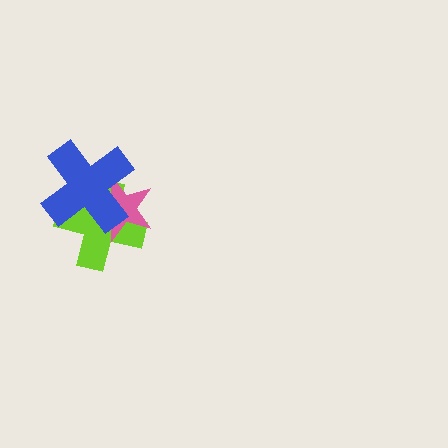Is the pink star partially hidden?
Yes, it is partially covered by another shape.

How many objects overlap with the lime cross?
2 objects overlap with the lime cross.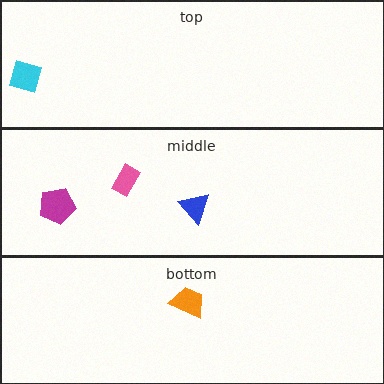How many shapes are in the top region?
1.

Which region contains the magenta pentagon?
The middle region.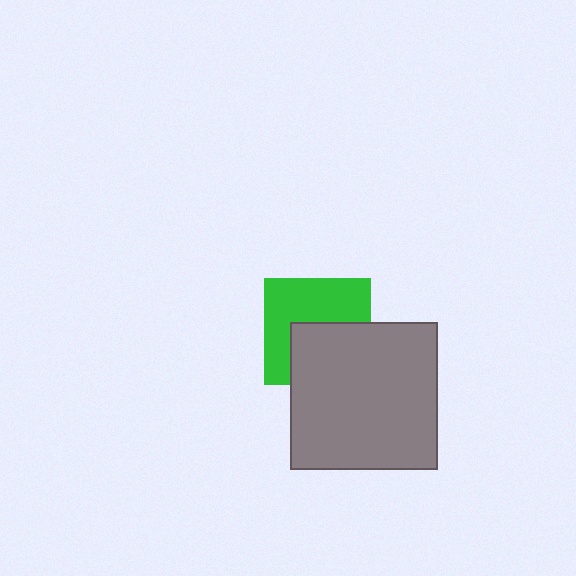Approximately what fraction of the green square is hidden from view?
Roughly 45% of the green square is hidden behind the gray square.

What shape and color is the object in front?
The object in front is a gray square.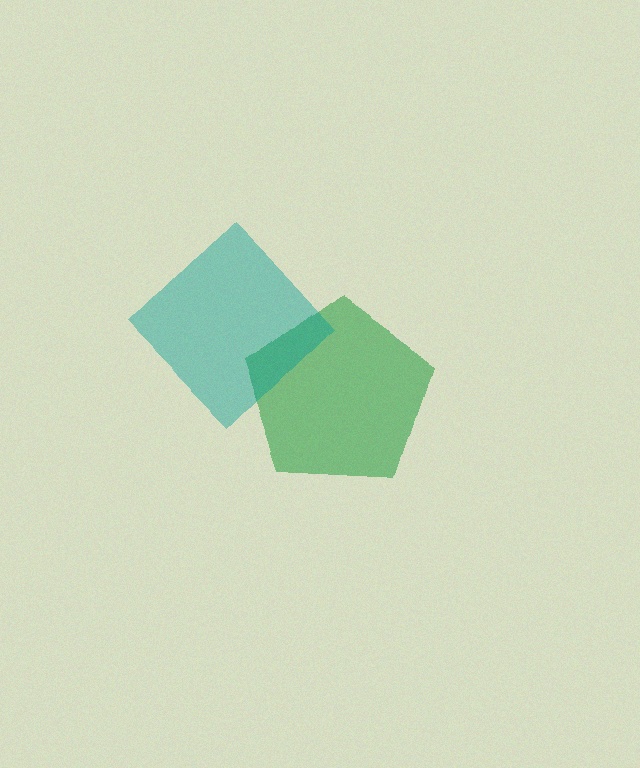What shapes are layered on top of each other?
The layered shapes are: a green pentagon, a teal diamond.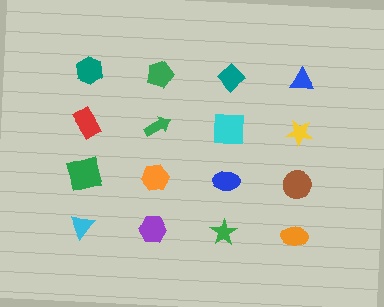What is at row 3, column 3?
A blue ellipse.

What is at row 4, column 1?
A cyan triangle.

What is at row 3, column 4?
A brown circle.